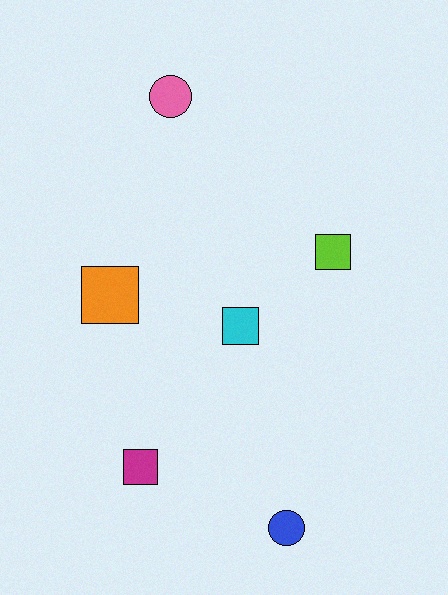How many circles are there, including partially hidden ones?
There are 2 circles.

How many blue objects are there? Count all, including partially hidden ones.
There is 1 blue object.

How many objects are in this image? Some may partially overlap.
There are 6 objects.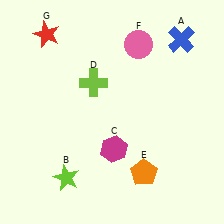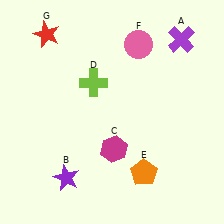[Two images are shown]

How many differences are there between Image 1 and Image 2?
There are 2 differences between the two images.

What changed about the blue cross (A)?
In Image 1, A is blue. In Image 2, it changed to purple.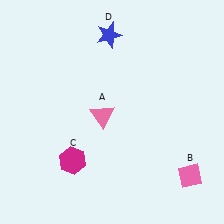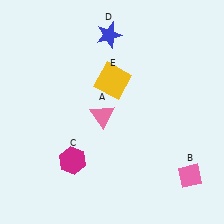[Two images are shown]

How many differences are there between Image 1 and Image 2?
There is 1 difference between the two images.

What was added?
A yellow square (E) was added in Image 2.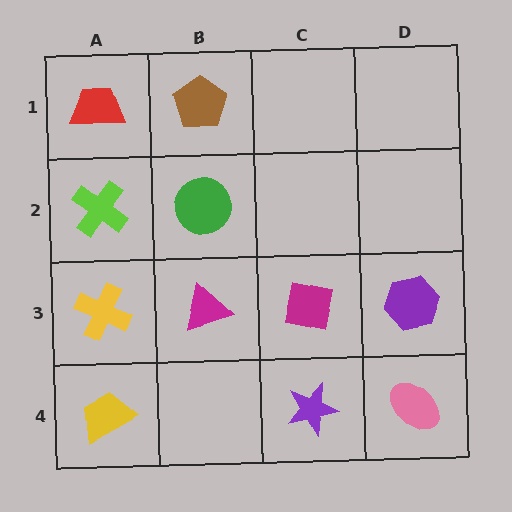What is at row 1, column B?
A brown pentagon.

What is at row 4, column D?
A pink ellipse.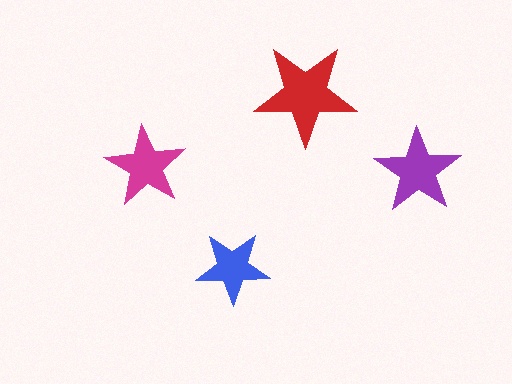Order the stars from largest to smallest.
the red one, the purple one, the magenta one, the blue one.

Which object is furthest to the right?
The purple star is rightmost.